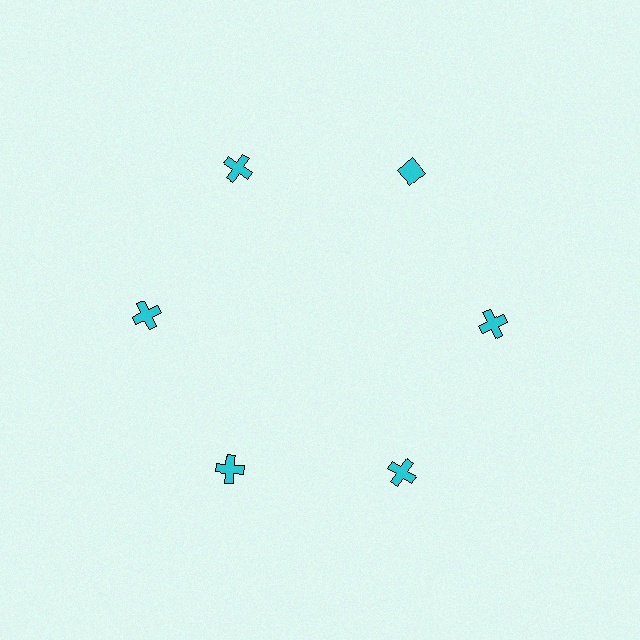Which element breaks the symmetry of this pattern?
The cyan diamond at roughly the 1 o'clock position breaks the symmetry. All other shapes are cyan crosses.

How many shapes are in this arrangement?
There are 6 shapes arranged in a ring pattern.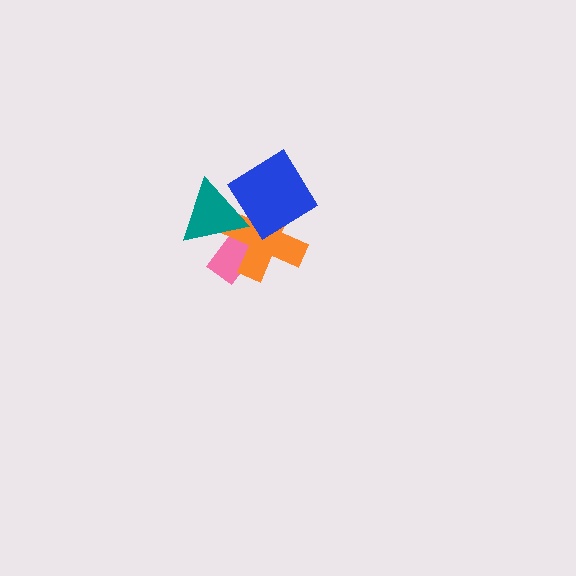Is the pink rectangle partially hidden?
Yes, it is partially covered by another shape.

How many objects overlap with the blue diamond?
2 objects overlap with the blue diamond.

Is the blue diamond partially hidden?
Yes, it is partially covered by another shape.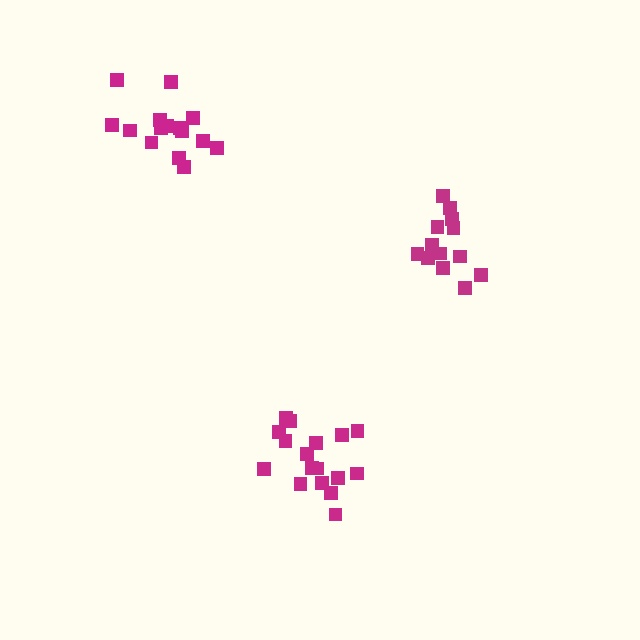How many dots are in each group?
Group 1: 17 dots, Group 2: 15 dots, Group 3: 13 dots (45 total).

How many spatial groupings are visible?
There are 3 spatial groupings.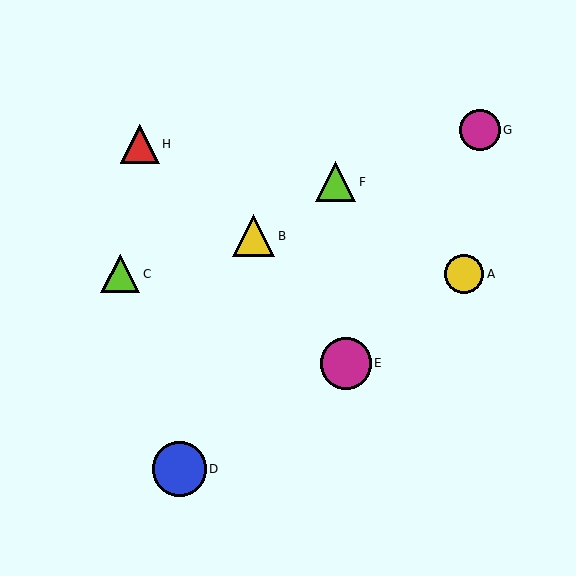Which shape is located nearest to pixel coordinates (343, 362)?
The magenta circle (labeled E) at (346, 363) is nearest to that location.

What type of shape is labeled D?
Shape D is a blue circle.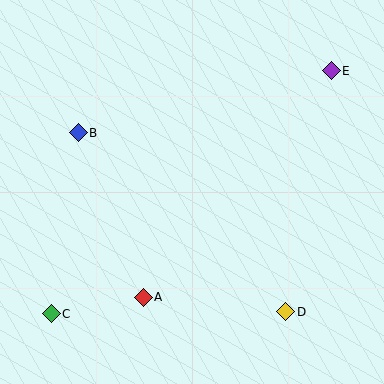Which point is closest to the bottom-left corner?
Point C is closest to the bottom-left corner.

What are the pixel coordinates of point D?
Point D is at (286, 312).